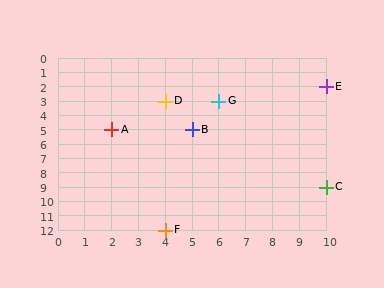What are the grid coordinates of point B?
Point B is at grid coordinates (5, 5).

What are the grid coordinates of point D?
Point D is at grid coordinates (4, 3).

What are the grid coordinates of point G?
Point G is at grid coordinates (6, 3).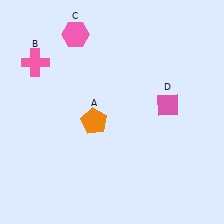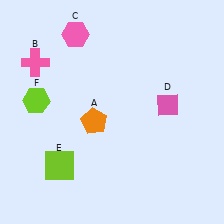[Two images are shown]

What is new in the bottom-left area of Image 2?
A lime square (E) was added in the bottom-left area of Image 2.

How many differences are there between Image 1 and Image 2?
There are 2 differences between the two images.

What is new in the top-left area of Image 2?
A lime hexagon (F) was added in the top-left area of Image 2.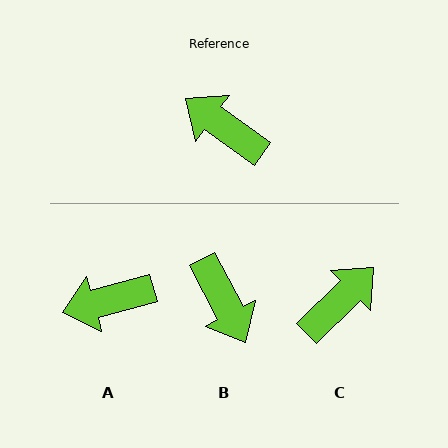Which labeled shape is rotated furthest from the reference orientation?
B, about 153 degrees away.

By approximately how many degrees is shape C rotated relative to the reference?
Approximately 100 degrees clockwise.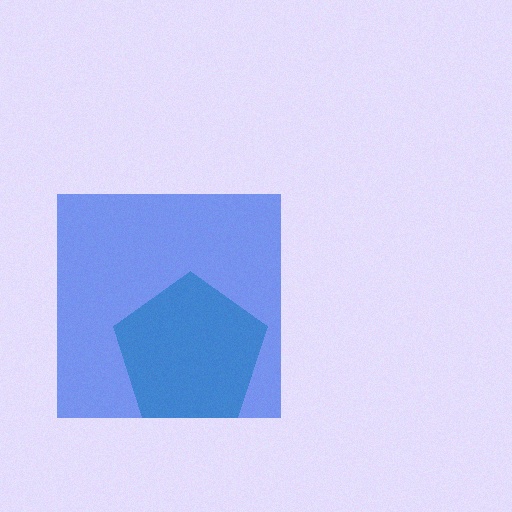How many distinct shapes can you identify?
There are 2 distinct shapes: a teal pentagon, a blue square.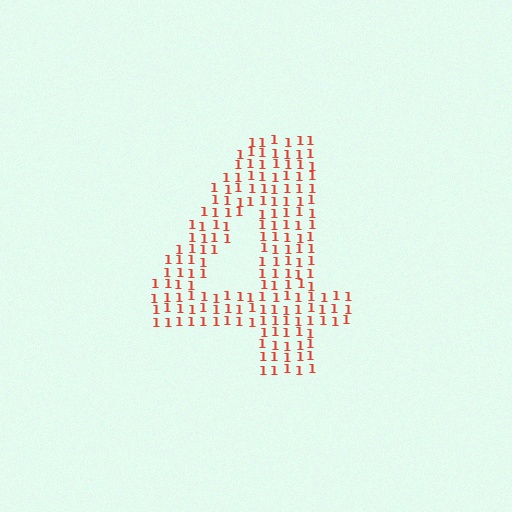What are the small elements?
The small elements are digit 1's.